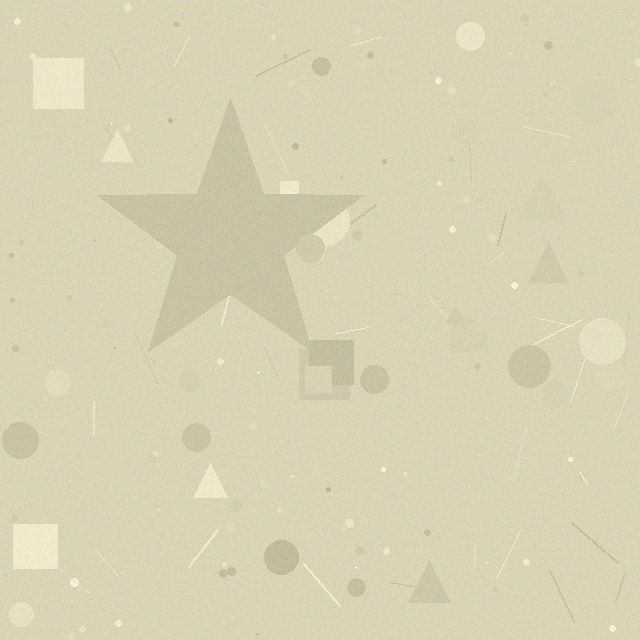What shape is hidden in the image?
A star is hidden in the image.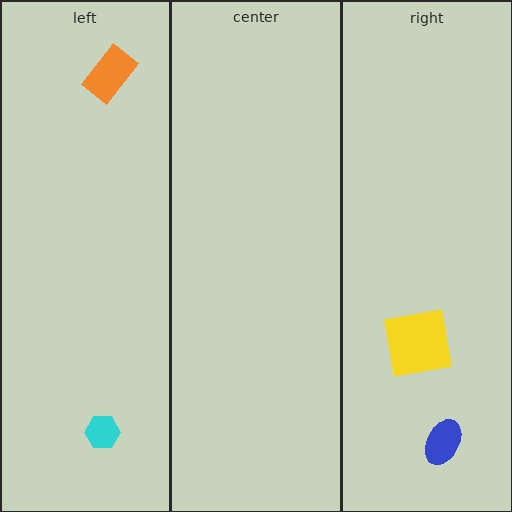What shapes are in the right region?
The yellow square, the blue ellipse.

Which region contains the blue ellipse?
The right region.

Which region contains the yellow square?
The right region.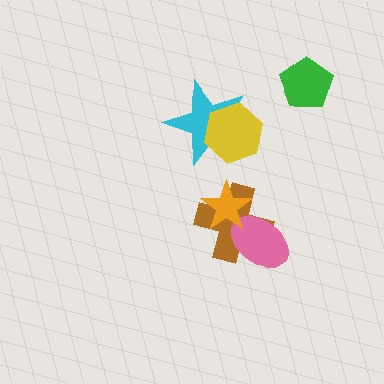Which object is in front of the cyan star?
The yellow hexagon is in front of the cyan star.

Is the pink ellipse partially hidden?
Yes, it is partially covered by another shape.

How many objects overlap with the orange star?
2 objects overlap with the orange star.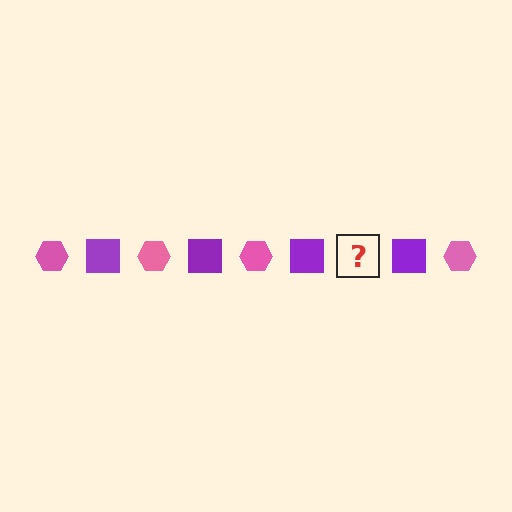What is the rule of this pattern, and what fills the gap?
The rule is that the pattern alternates between pink hexagon and purple square. The gap should be filled with a pink hexagon.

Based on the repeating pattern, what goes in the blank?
The blank should be a pink hexagon.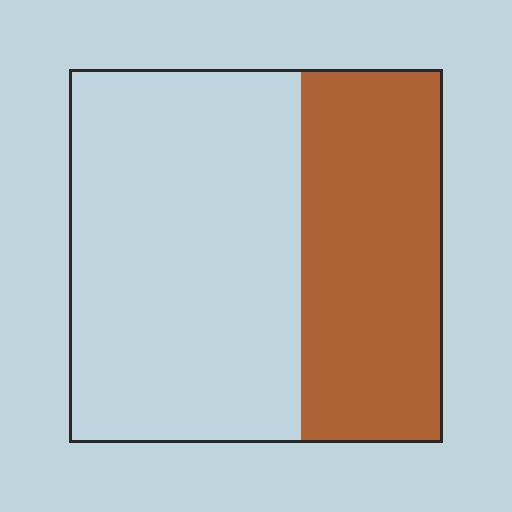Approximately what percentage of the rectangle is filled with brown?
Approximately 40%.